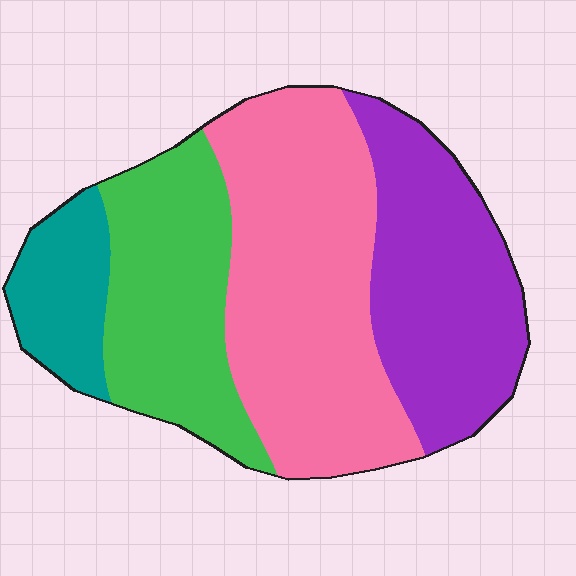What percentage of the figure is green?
Green covers roughly 25% of the figure.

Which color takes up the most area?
Pink, at roughly 40%.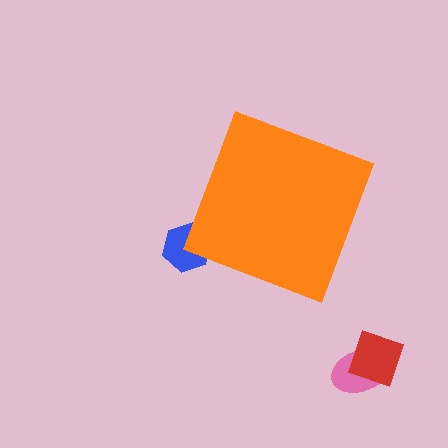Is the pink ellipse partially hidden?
No, the pink ellipse is fully visible.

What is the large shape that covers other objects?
An orange diamond.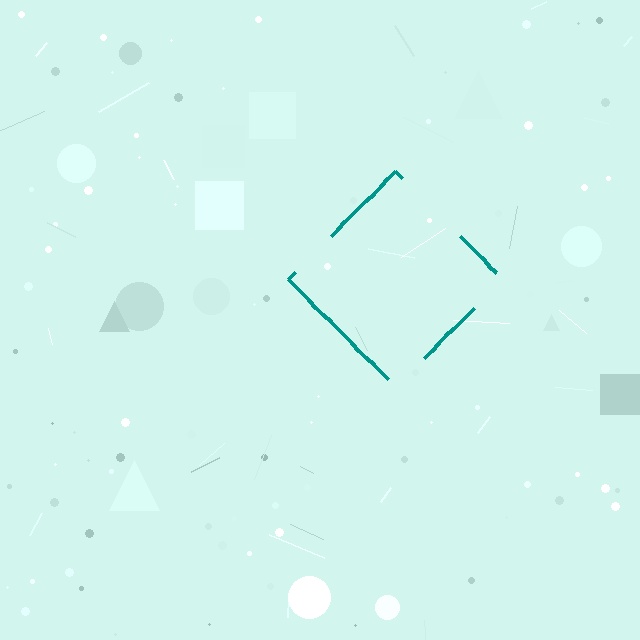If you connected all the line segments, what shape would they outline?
They would outline a diamond.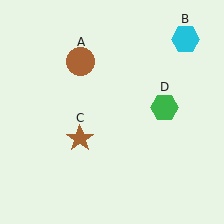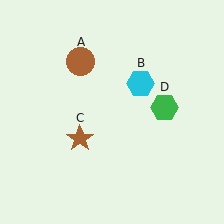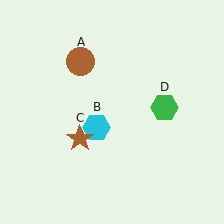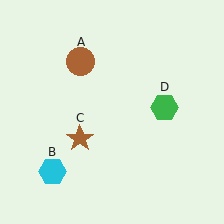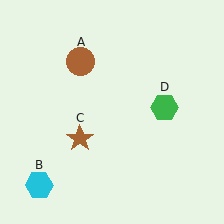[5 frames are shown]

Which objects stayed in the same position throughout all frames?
Brown circle (object A) and brown star (object C) and green hexagon (object D) remained stationary.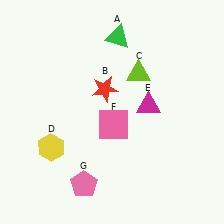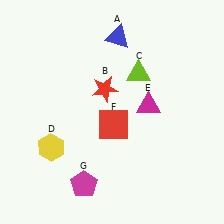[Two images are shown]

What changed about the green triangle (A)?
In Image 1, A is green. In Image 2, it changed to blue.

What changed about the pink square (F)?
In Image 1, F is pink. In Image 2, it changed to red.